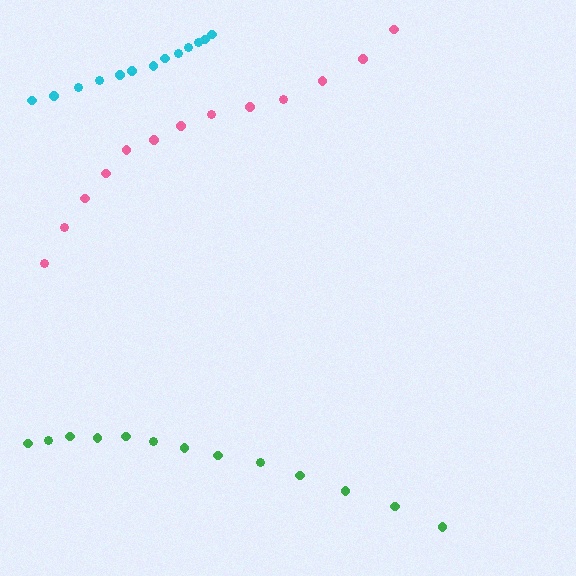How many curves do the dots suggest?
There are 3 distinct paths.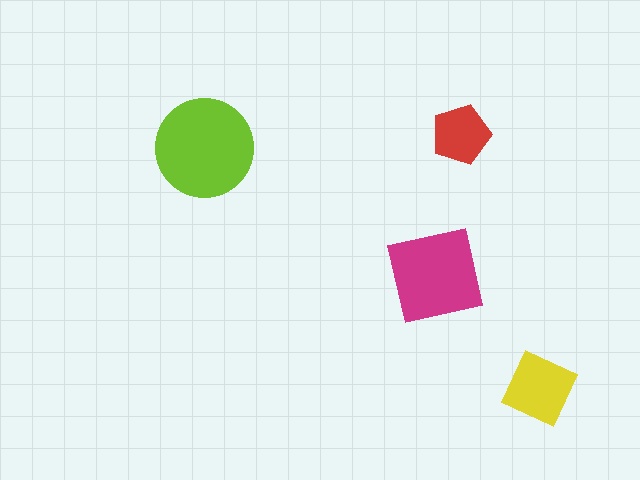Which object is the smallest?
The red pentagon.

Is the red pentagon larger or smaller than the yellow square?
Smaller.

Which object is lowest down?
The yellow square is bottommost.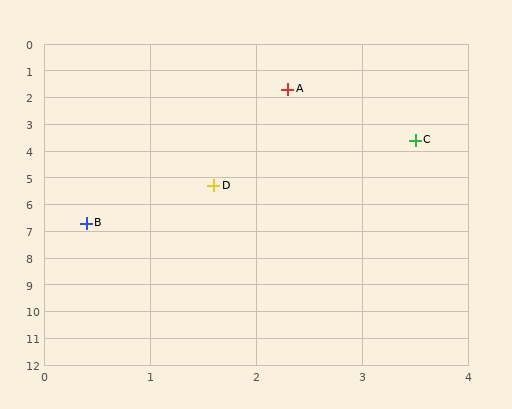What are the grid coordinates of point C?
Point C is at approximately (3.5, 3.6).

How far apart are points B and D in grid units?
Points B and D are about 1.8 grid units apart.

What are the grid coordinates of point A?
Point A is at approximately (2.3, 1.7).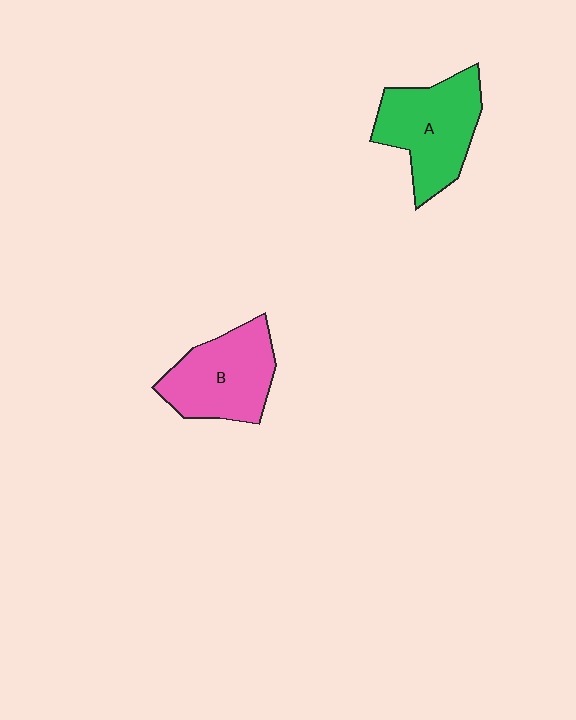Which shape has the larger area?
Shape A (green).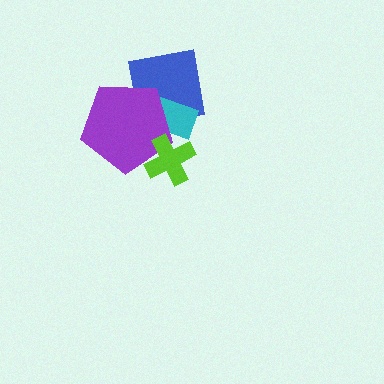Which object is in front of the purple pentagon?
The lime cross is in front of the purple pentagon.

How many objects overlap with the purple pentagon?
3 objects overlap with the purple pentagon.